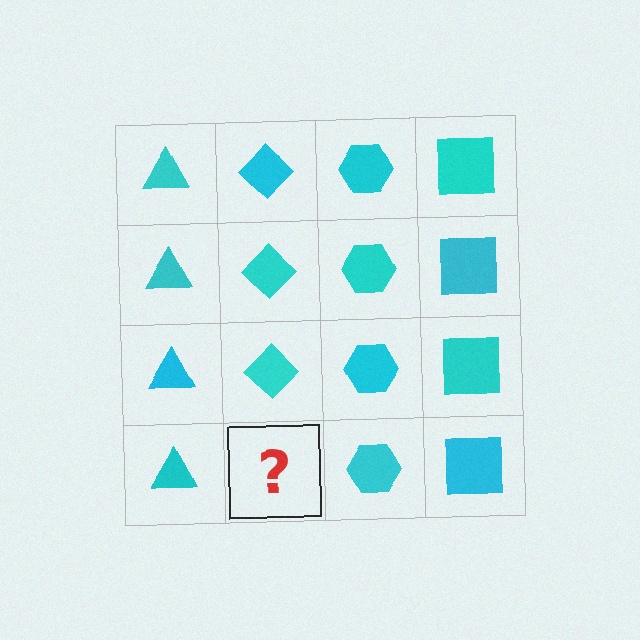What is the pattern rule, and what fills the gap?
The rule is that each column has a consistent shape. The gap should be filled with a cyan diamond.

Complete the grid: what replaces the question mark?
The question mark should be replaced with a cyan diamond.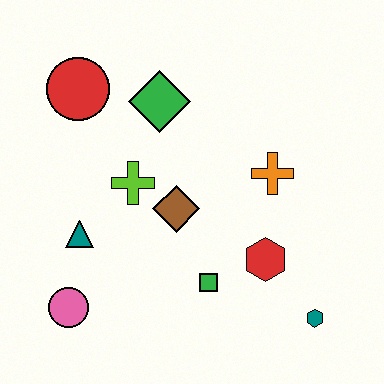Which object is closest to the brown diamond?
The lime cross is closest to the brown diamond.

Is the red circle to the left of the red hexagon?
Yes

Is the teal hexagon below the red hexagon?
Yes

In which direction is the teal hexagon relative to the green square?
The teal hexagon is to the right of the green square.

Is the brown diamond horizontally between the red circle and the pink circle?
No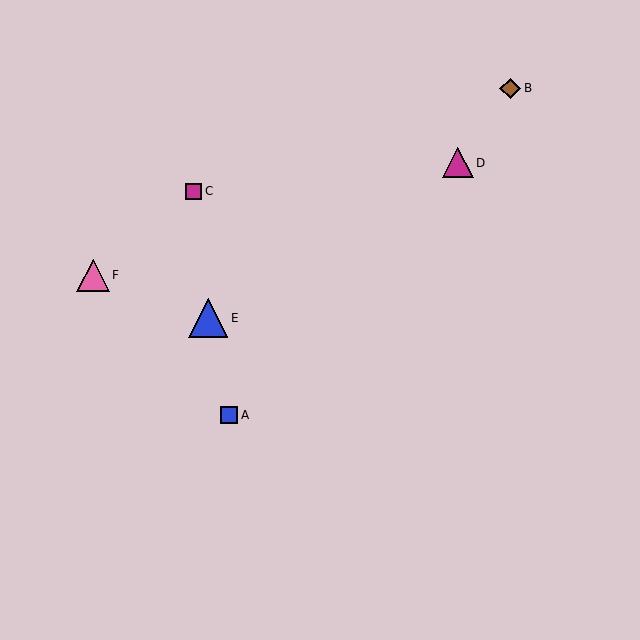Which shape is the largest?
The blue triangle (labeled E) is the largest.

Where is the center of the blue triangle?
The center of the blue triangle is at (208, 318).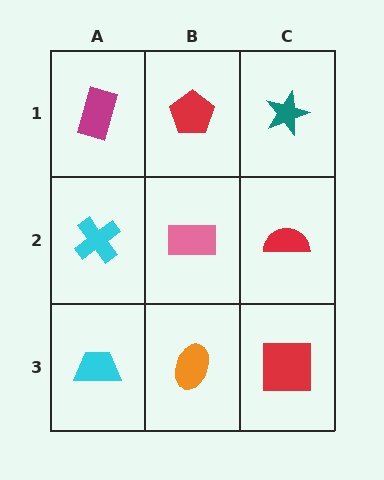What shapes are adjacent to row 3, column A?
A cyan cross (row 2, column A), an orange ellipse (row 3, column B).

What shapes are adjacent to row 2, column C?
A teal star (row 1, column C), a red square (row 3, column C), a pink rectangle (row 2, column B).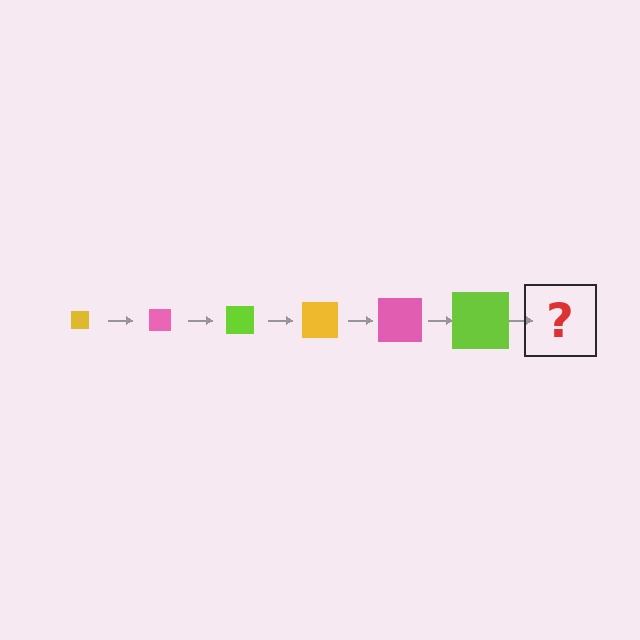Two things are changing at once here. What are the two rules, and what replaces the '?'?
The two rules are that the square grows larger each step and the color cycles through yellow, pink, and lime. The '?' should be a yellow square, larger than the previous one.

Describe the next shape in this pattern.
It should be a yellow square, larger than the previous one.